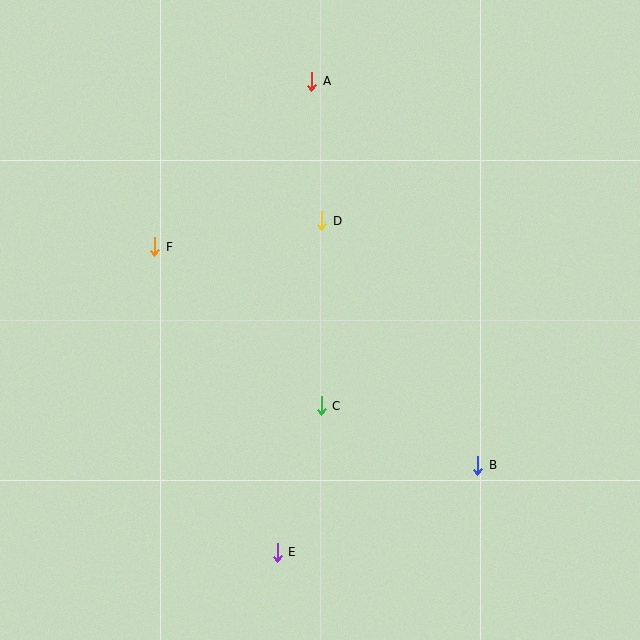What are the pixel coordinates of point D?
Point D is at (322, 221).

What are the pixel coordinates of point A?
Point A is at (312, 81).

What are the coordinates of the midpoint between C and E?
The midpoint between C and E is at (299, 479).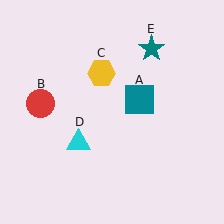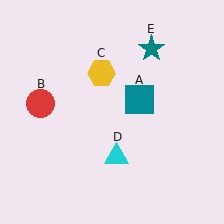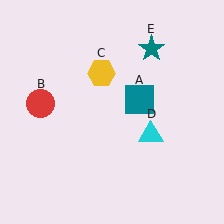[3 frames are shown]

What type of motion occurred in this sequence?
The cyan triangle (object D) rotated counterclockwise around the center of the scene.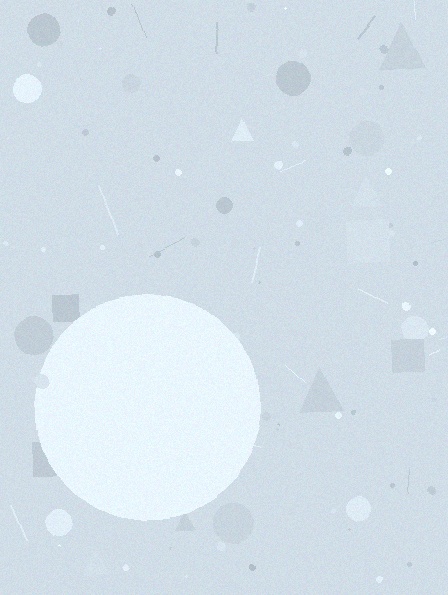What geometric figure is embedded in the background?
A circle is embedded in the background.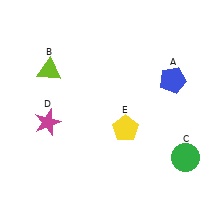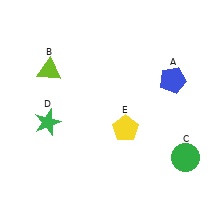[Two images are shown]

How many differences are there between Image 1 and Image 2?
There is 1 difference between the two images.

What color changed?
The star (D) changed from magenta in Image 1 to green in Image 2.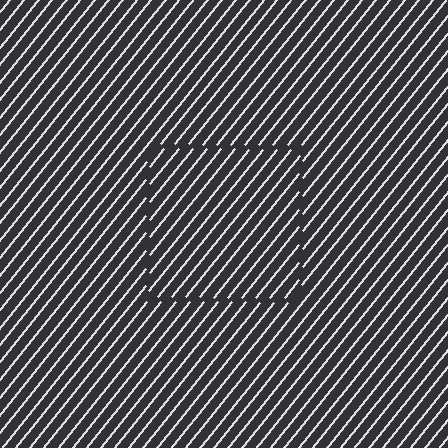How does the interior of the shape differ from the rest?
The interior of the shape contains the same grating, shifted by half a period — the contour is defined by the phase discontinuity where line-ends from the inner and outer gratings abut.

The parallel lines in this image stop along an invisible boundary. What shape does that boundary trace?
An illusory square. The interior of the shape contains the same grating, shifted by half a period — the contour is defined by the phase discontinuity where line-ends from the inner and outer gratings abut.